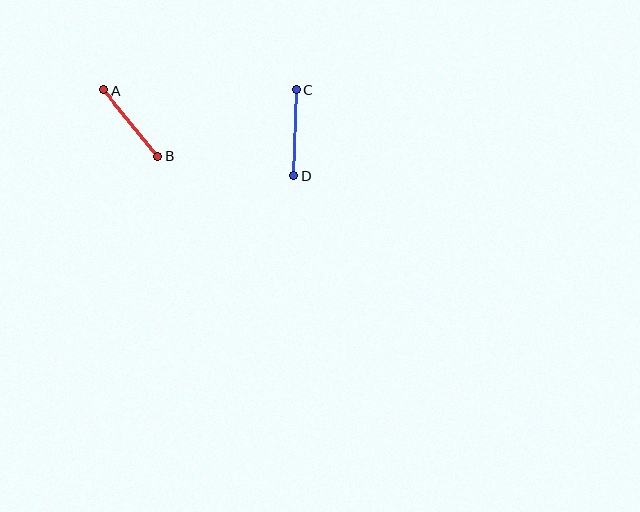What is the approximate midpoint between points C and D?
The midpoint is at approximately (295, 133) pixels.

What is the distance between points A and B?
The distance is approximately 85 pixels.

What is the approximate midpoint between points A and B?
The midpoint is at approximately (131, 123) pixels.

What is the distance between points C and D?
The distance is approximately 86 pixels.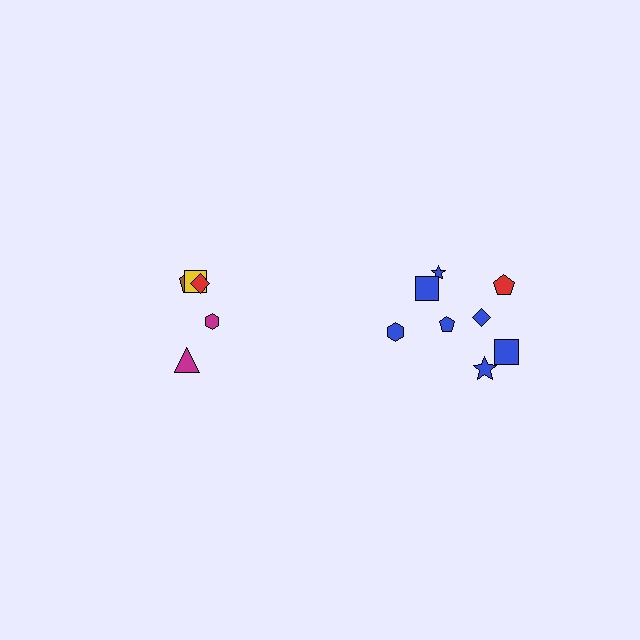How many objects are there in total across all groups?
There are 13 objects.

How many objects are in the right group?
There are 8 objects.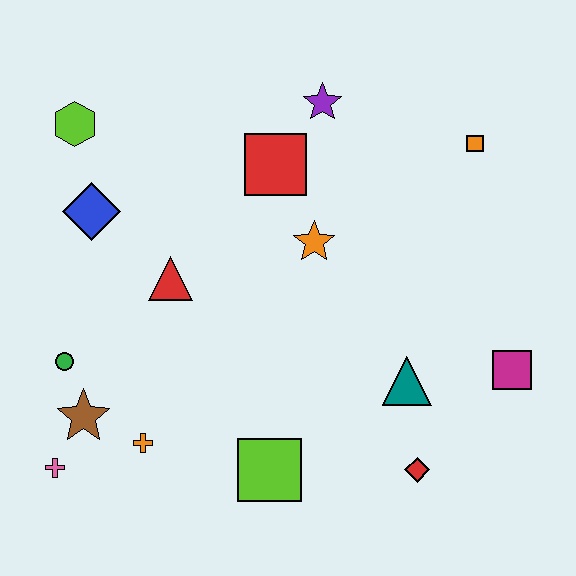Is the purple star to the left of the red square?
No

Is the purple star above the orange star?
Yes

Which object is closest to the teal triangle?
The red diamond is closest to the teal triangle.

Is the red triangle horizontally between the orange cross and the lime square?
Yes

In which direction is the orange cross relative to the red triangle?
The orange cross is below the red triangle.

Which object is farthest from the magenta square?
The lime hexagon is farthest from the magenta square.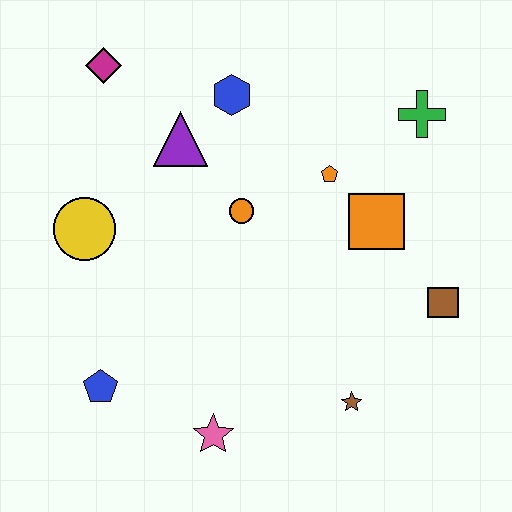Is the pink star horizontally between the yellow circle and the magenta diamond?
No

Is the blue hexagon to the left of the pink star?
No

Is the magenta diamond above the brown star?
Yes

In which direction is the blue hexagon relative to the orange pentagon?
The blue hexagon is to the left of the orange pentagon.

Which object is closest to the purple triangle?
The blue hexagon is closest to the purple triangle.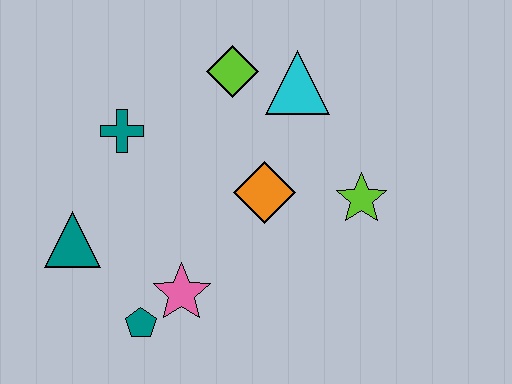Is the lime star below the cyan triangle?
Yes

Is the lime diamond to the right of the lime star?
No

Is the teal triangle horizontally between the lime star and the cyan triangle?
No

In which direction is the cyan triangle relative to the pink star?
The cyan triangle is above the pink star.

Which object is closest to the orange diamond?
The lime star is closest to the orange diamond.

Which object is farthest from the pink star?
The cyan triangle is farthest from the pink star.